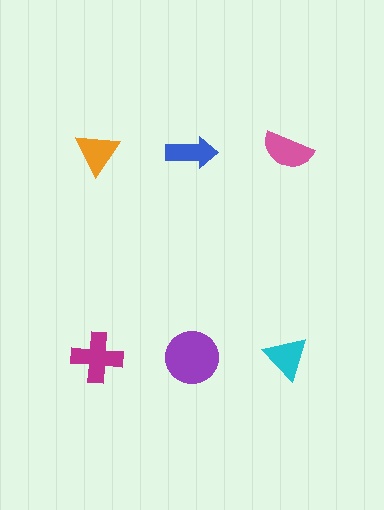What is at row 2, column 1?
A magenta cross.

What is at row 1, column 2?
A blue arrow.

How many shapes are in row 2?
3 shapes.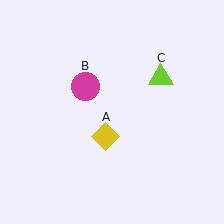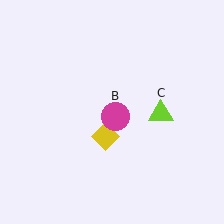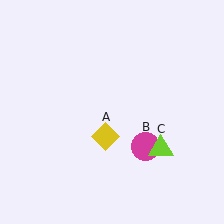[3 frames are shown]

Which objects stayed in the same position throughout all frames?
Yellow diamond (object A) remained stationary.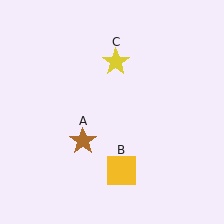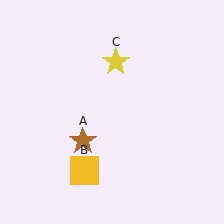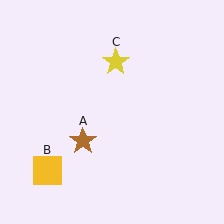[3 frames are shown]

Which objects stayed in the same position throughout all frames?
Brown star (object A) and yellow star (object C) remained stationary.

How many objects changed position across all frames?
1 object changed position: yellow square (object B).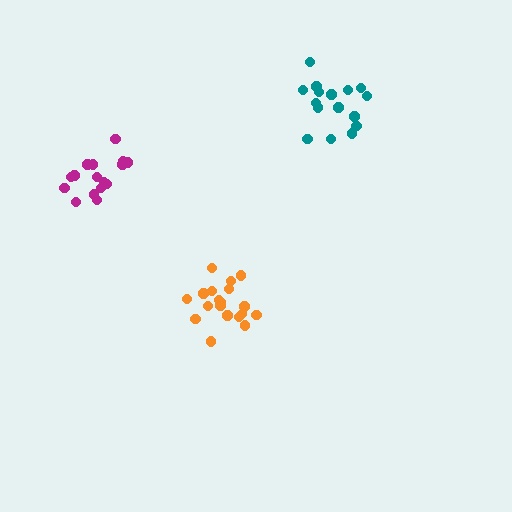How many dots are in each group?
Group 1: 20 dots, Group 2: 16 dots, Group 3: 16 dots (52 total).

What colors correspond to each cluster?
The clusters are colored: orange, teal, magenta.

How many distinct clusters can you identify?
There are 3 distinct clusters.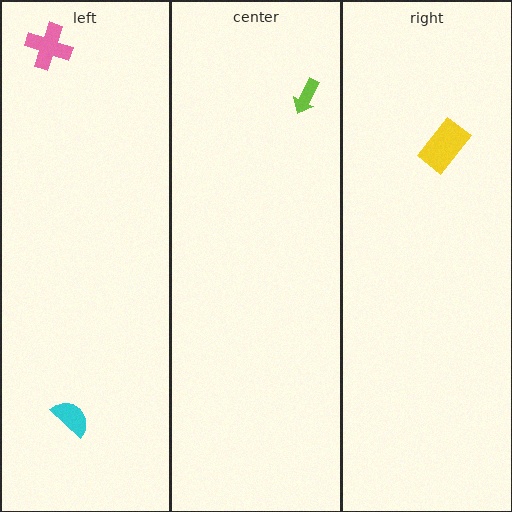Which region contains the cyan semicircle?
The left region.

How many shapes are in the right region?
1.